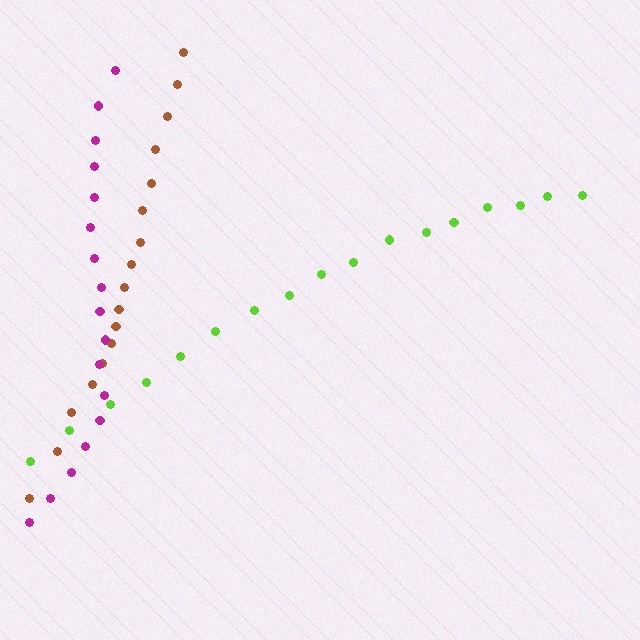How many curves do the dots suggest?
There are 3 distinct paths.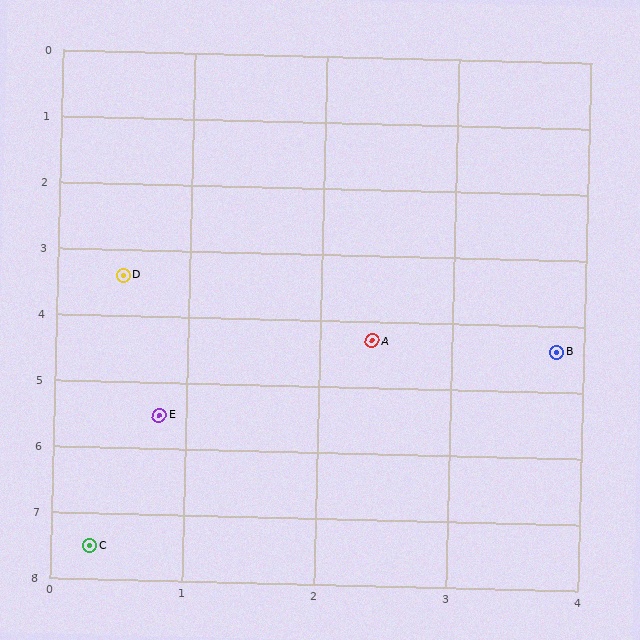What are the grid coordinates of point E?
Point E is at approximately (0.8, 5.5).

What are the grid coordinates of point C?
Point C is at approximately (0.3, 7.5).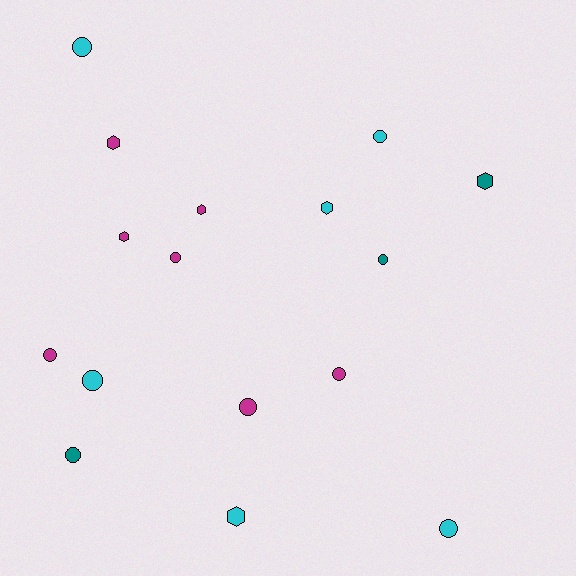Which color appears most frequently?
Magenta, with 7 objects.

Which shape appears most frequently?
Circle, with 10 objects.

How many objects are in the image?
There are 16 objects.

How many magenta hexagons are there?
There are 3 magenta hexagons.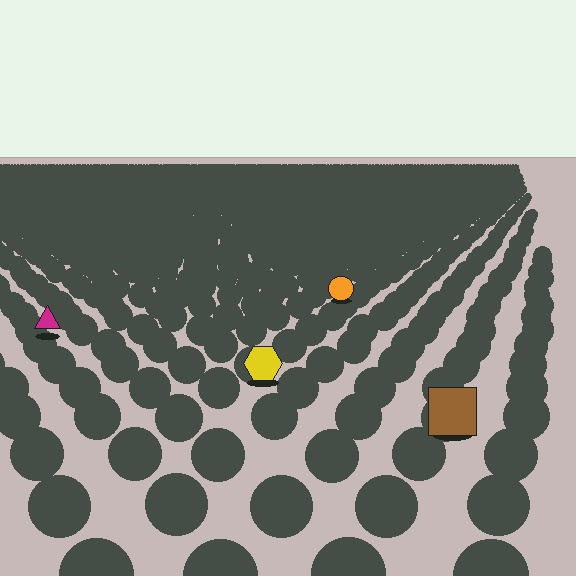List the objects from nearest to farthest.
From nearest to farthest: the brown square, the yellow hexagon, the magenta triangle, the orange circle.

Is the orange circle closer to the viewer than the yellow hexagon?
No. The yellow hexagon is closer — you can tell from the texture gradient: the ground texture is coarser near it.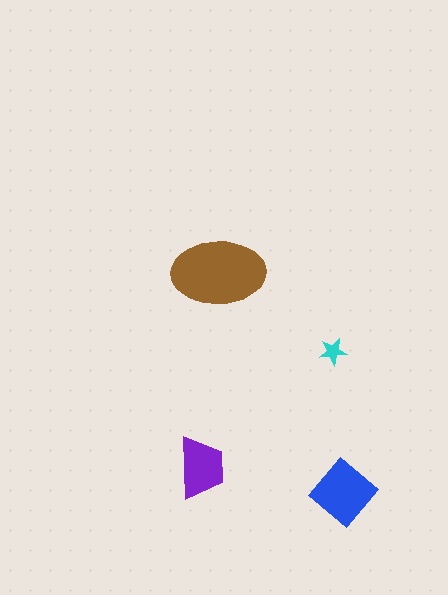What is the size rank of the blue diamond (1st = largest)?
2nd.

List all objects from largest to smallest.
The brown ellipse, the blue diamond, the purple trapezoid, the cyan star.